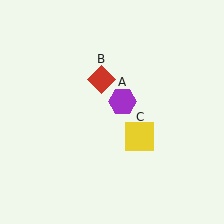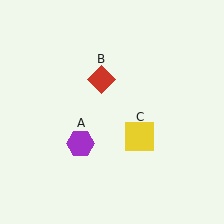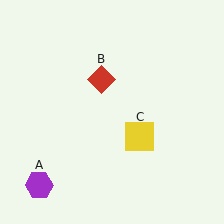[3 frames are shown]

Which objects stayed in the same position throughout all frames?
Red diamond (object B) and yellow square (object C) remained stationary.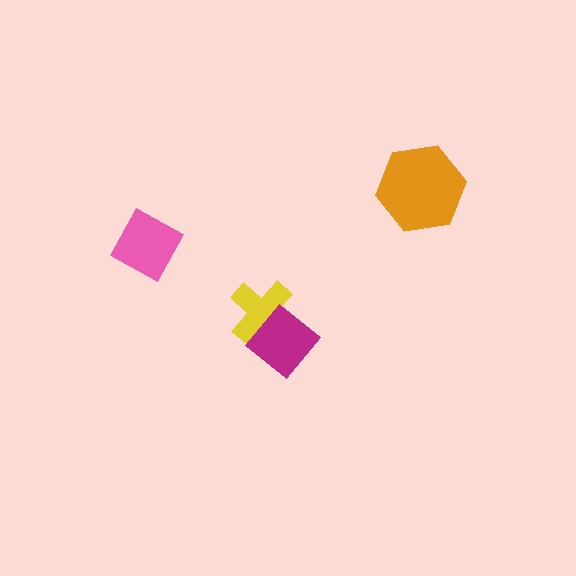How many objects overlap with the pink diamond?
0 objects overlap with the pink diamond.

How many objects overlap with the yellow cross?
1 object overlaps with the yellow cross.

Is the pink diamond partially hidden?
No, no other shape covers it.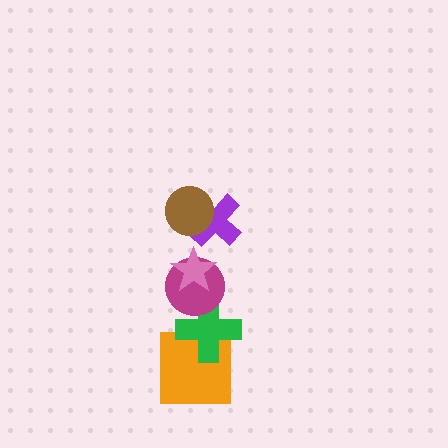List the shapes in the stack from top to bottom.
From top to bottom: the brown circle, the purple cross, the pink star, the magenta circle, the green cross, the orange square.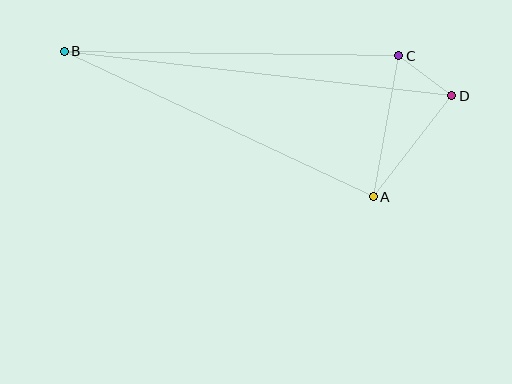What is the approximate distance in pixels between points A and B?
The distance between A and B is approximately 341 pixels.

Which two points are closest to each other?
Points C and D are closest to each other.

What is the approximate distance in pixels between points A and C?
The distance between A and C is approximately 143 pixels.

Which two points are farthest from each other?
Points B and D are farthest from each other.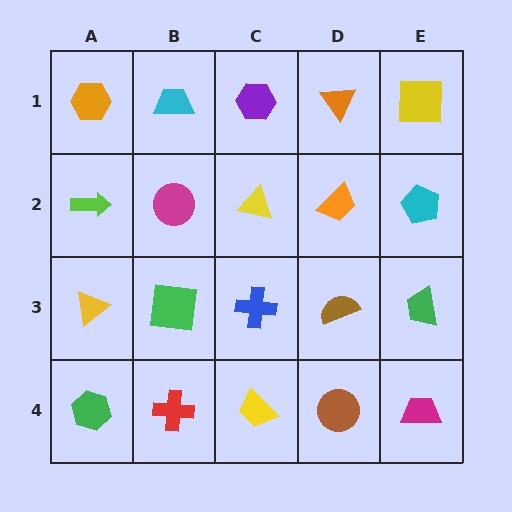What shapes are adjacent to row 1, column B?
A magenta circle (row 2, column B), an orange hexagon (row 1, column A), a purple hexagon (row 1, column C).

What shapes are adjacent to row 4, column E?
A green trapezoid (row 3, column E), a brown circle (row 4, column D).